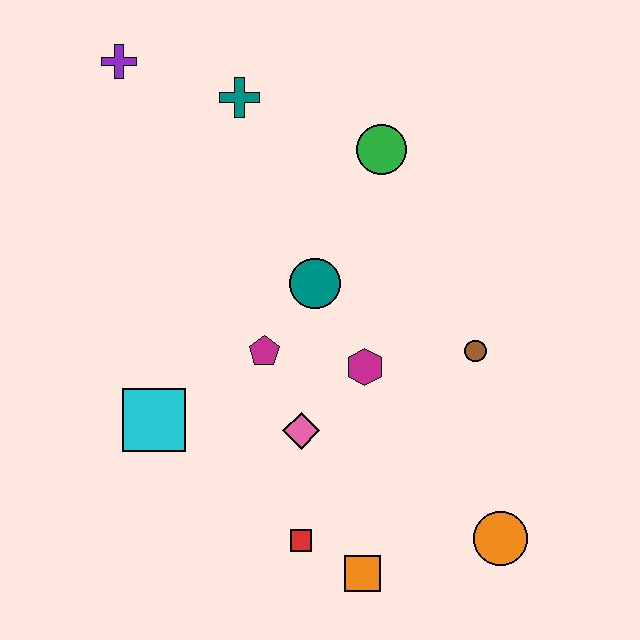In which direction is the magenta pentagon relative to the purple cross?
The magenta pentagon is below the purple cross.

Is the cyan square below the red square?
No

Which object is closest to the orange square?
The red square is closest to the orange square.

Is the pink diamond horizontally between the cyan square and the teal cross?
No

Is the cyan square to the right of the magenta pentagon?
No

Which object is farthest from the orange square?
The purple cross is farthest from the orange square.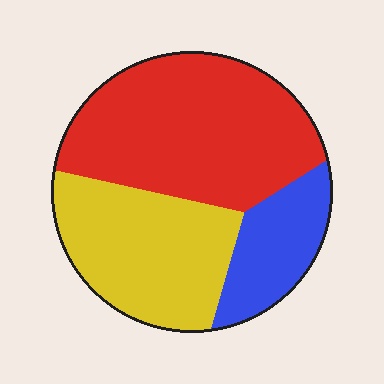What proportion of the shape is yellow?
Yellow covers roughly 35% of the shape.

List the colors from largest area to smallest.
From largest to smallest: red, yellow, blue.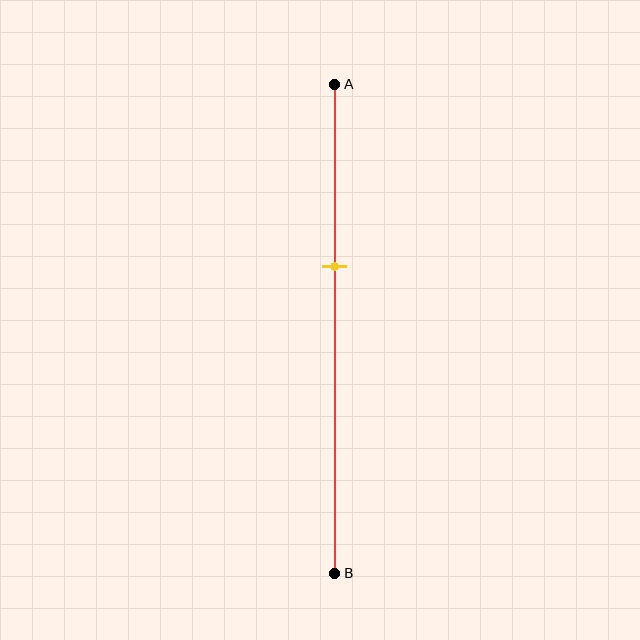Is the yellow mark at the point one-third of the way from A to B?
No, the mark is at about 35% from A, not at the 33% one-third point.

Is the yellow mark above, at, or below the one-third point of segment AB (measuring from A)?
The yellow mark is below the one-third point of segment AB.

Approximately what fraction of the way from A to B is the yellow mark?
The yellow mark is approximately 35% of the way from A to B.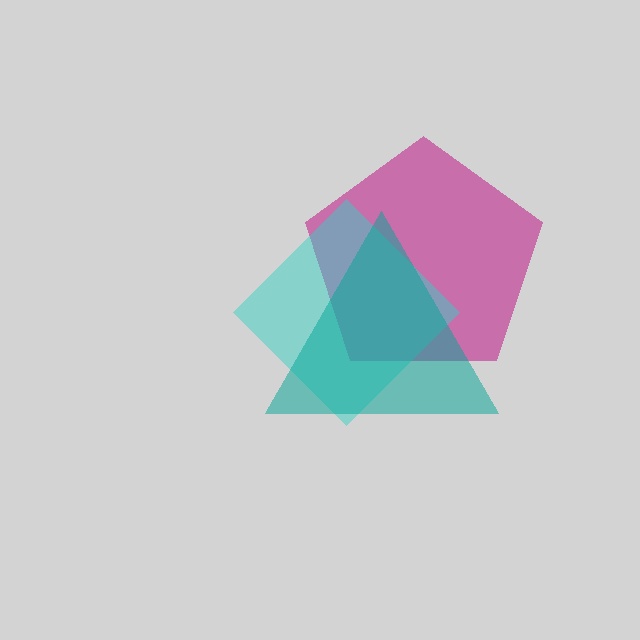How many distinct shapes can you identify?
There are 3 distinct shapes: a magenta pentagon, a cyan diamond, a teal triangle.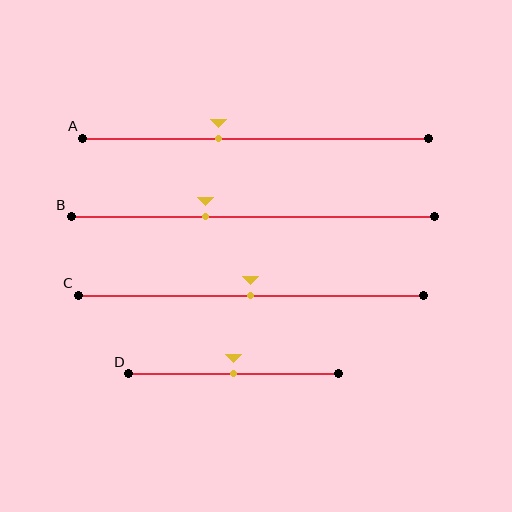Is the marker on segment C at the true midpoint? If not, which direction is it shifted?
Yes, the marker on segment C is at the true midpoint.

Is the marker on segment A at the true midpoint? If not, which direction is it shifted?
No, the marker on segment A is shifted to the left by about 11% of the segment length.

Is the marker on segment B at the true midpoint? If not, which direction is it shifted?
No, the marker on segment B is shifted to the left by about 13% of the segment length.